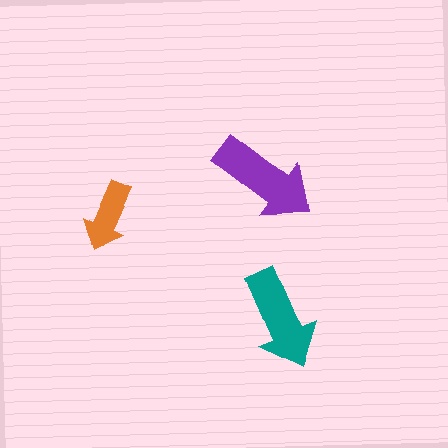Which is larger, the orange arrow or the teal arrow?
The teal one.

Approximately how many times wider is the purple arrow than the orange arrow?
About 1.5 times wider.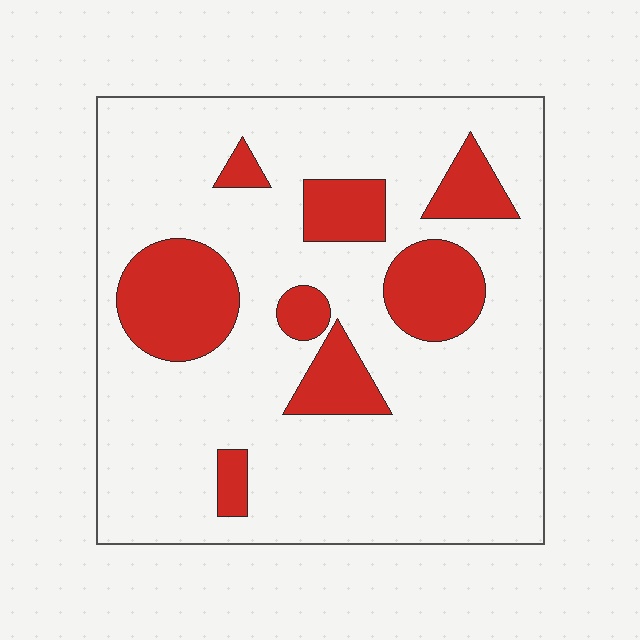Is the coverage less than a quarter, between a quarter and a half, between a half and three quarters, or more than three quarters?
Less than a quarter.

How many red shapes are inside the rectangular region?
8.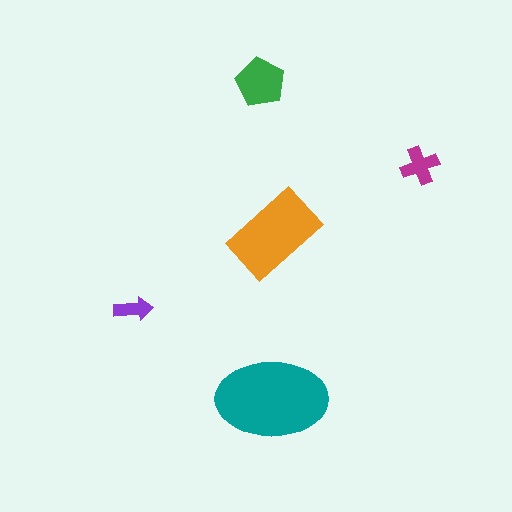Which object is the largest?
The teal ellipse.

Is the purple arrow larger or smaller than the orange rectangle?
Smaller.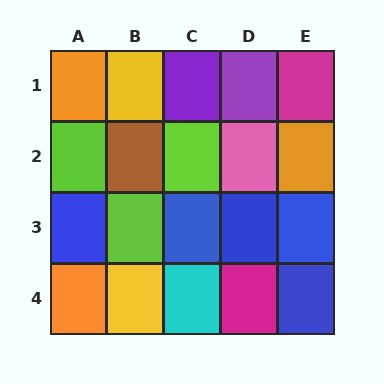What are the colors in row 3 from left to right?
Blue, lime, blue, blue, blue.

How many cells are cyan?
1 cell is cyan.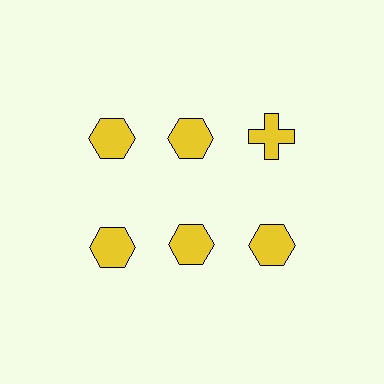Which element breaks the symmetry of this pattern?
The yellow cross in the top row, center column breaks the symmetry. All other shapes are yellow hexagons.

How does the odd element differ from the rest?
It has a different shape: cross instead of hexagon.